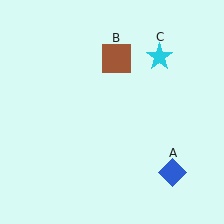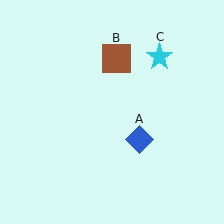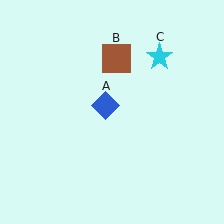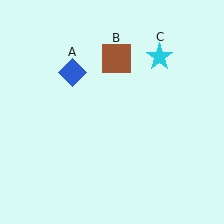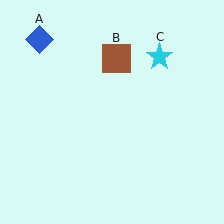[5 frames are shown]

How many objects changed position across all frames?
1 object changed position: blue diamond (object A).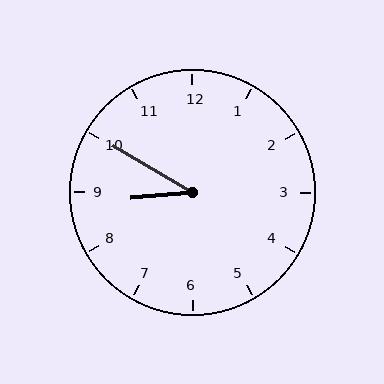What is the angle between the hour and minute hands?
Approximately 35 degrees.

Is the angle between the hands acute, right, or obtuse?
It is acute.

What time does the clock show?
8:50.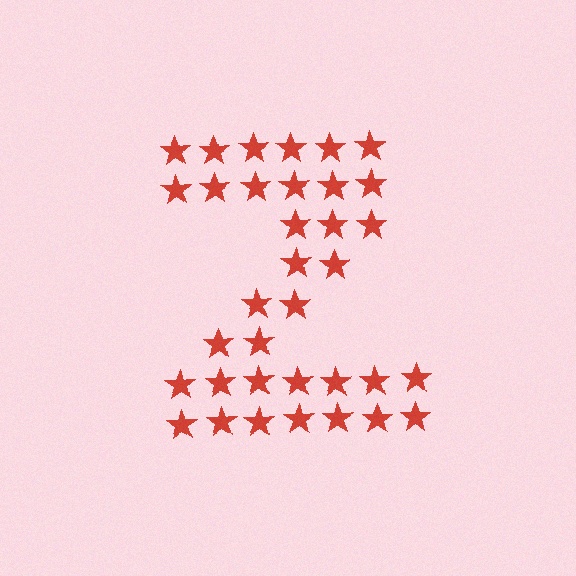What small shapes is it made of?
It is made of small stars.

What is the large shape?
The large shape is the letter Z.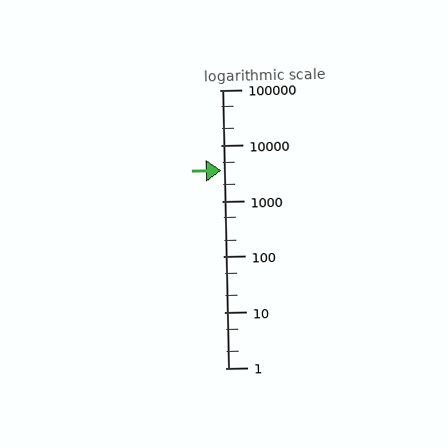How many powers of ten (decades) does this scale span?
The scale spans 5 decades, from 1 to 100000.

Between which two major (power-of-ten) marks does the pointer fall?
The pointer is between 1000 and 10000.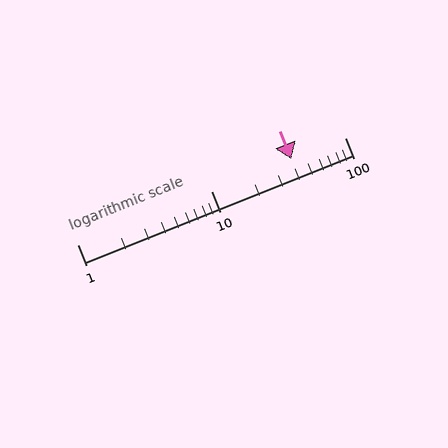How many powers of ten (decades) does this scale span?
The scale spans 2 decades, from 1 to 100.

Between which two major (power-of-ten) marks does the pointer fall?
The pointer is between 10 and 100.